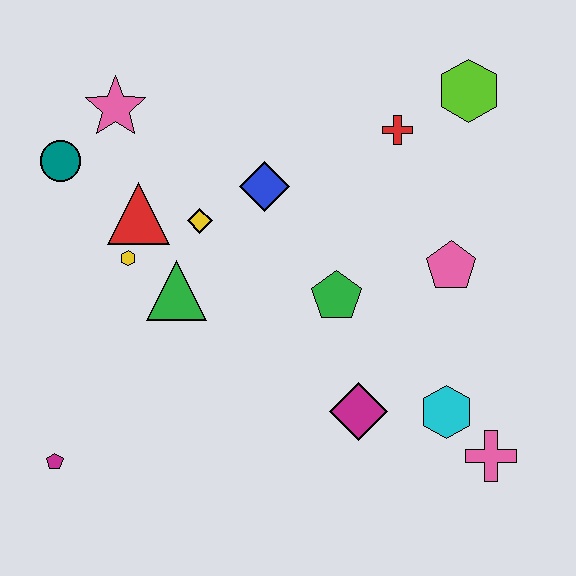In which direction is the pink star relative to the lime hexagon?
The pink star is to the left of the lime hexagon.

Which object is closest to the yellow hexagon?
The red triangle is closest to the yellow hexagon.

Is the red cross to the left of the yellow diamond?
No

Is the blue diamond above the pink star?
No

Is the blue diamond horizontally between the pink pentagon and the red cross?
No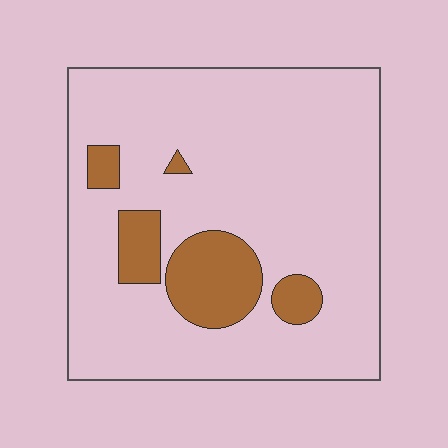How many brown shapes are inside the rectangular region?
5.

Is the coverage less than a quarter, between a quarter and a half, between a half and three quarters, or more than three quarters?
Less than a quarter.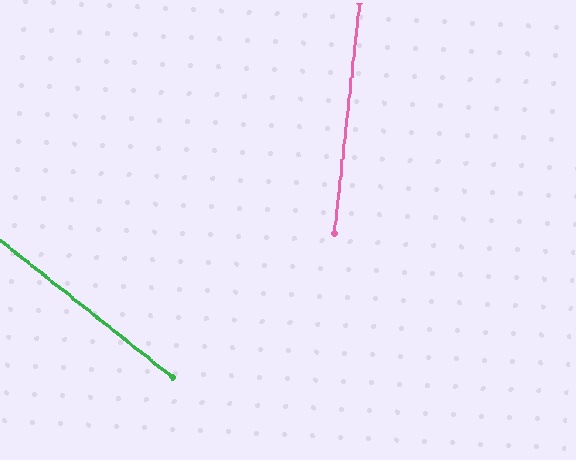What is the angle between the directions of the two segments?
Approximately 58 degrees.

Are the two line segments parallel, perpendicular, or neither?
Neither parallel nor perpendicular — they differ by about 58°.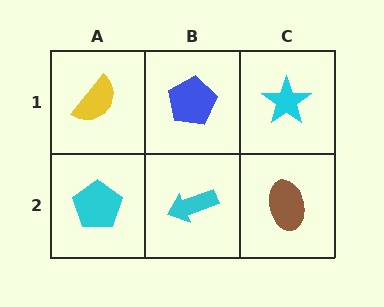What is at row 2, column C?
A brown ellipse.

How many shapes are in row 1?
3 shapes.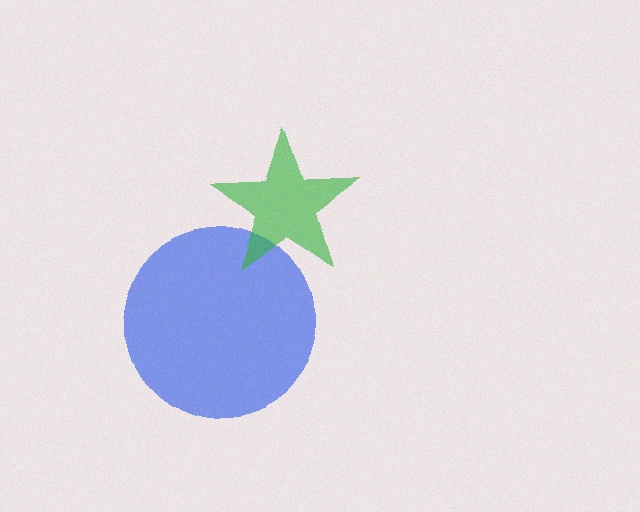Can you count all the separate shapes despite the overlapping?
Yes, there are 2 separate shapes.